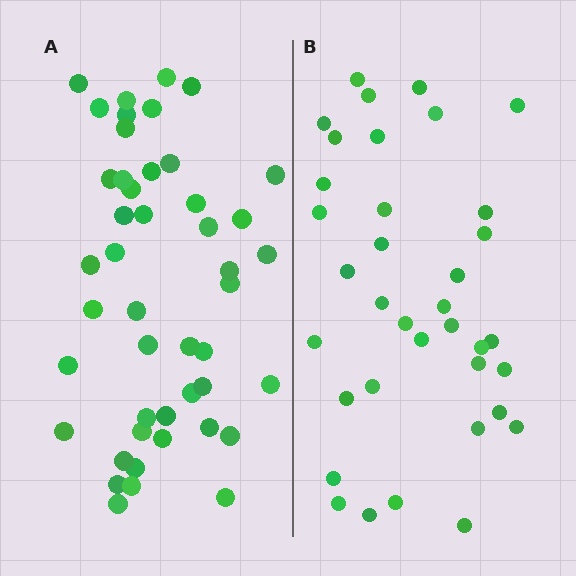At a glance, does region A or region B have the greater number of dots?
Region A (the left region) has more dots.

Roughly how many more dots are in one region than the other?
Region A has roughly 10 or so more dots than region B.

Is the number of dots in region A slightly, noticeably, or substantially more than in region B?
Region A has noticeably more, but not dramatically so. The ratio is roughly 1.3 to 1.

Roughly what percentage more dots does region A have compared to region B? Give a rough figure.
About 30% more.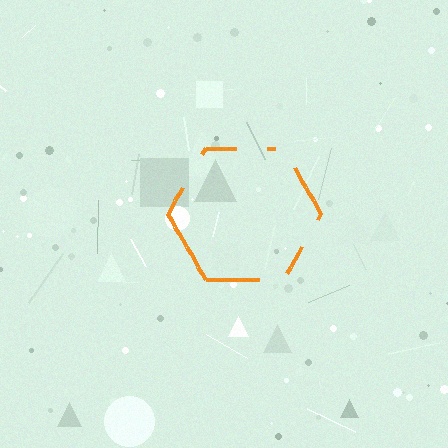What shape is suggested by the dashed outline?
The dashed outline suggests a hexagon.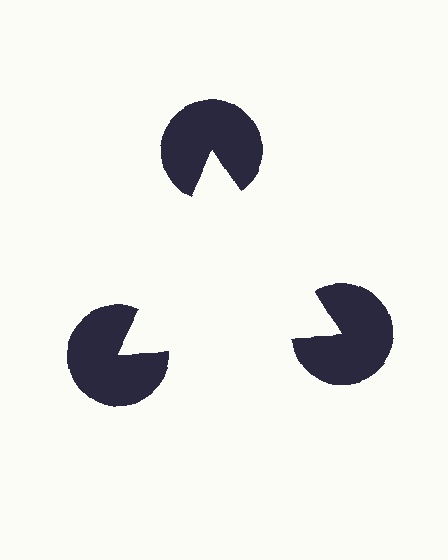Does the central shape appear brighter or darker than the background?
It typically appears slightly brighter than the background, even though no actual brightness change is drawn.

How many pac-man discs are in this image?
There are 3 — one at each vertex of the illusory triangle.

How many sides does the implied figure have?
3 sides.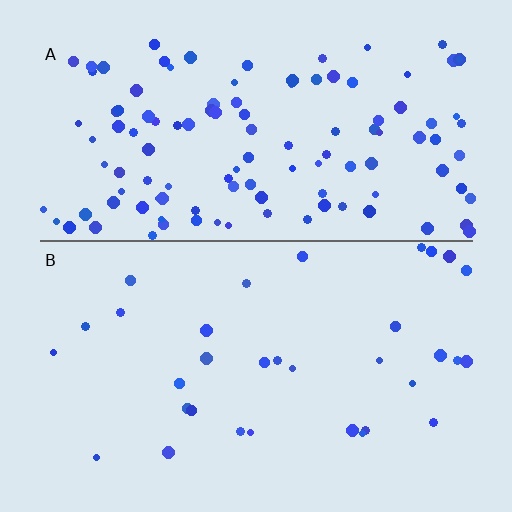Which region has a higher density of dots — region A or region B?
A (the top).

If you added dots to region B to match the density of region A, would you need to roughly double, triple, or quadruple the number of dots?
Approximately triple.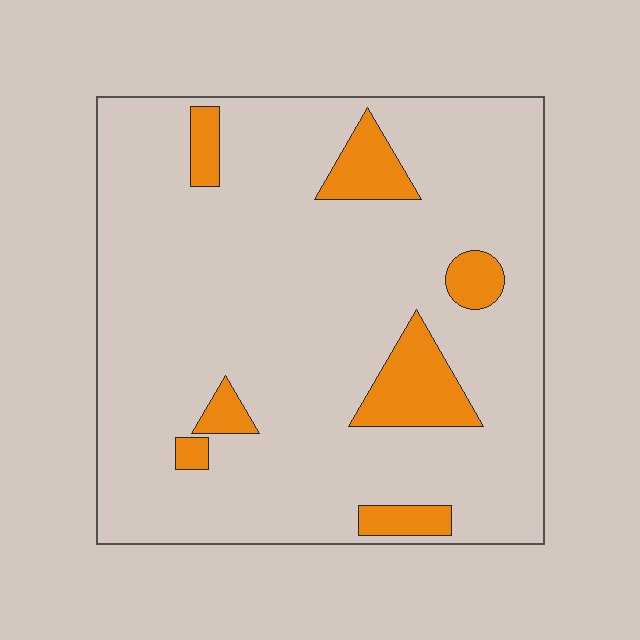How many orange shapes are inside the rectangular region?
7.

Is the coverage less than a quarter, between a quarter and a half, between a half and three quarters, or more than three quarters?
Less than a quarter.